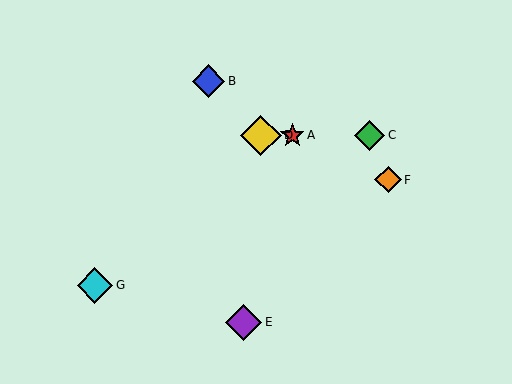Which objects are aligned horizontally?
Objects A, C, D are aligned horizontally.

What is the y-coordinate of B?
Object B is at y≈81.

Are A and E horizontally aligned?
No, A is at y≈135 and E is at y≈322.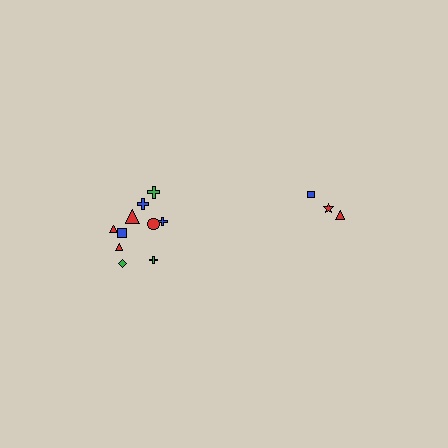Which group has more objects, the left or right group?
The left group.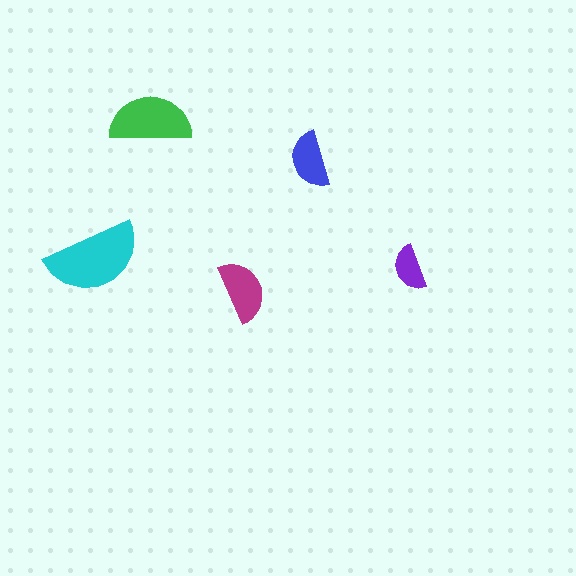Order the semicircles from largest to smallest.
the cyan one, the green one, the magenta one, the blue one, the purple one.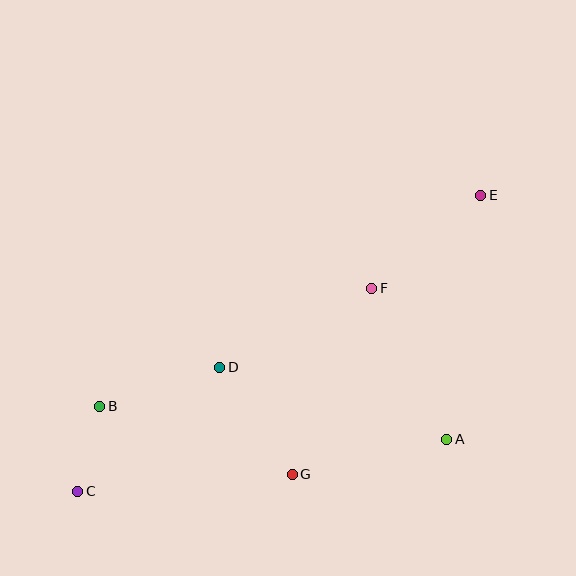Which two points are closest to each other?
Points B and C are closest to each other.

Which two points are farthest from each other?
Points C and E are farthest from each other.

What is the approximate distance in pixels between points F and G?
The distance between F and G is approximately 202 pixels.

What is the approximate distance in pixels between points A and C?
The distance between A and C is approximately 372 pixels.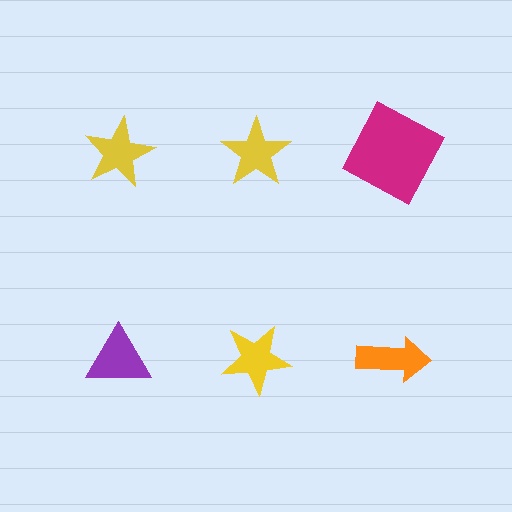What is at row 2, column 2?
A yellow star.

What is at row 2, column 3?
An orange arrow.